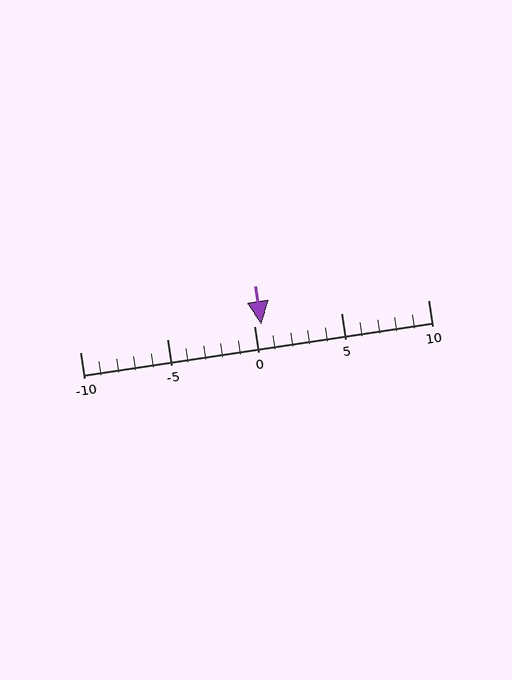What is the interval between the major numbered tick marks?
The major tick marks are spaced 5 units apart.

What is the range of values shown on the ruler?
The ruler shows values from -10 to 10.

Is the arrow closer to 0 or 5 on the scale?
The arrow is closer to 0.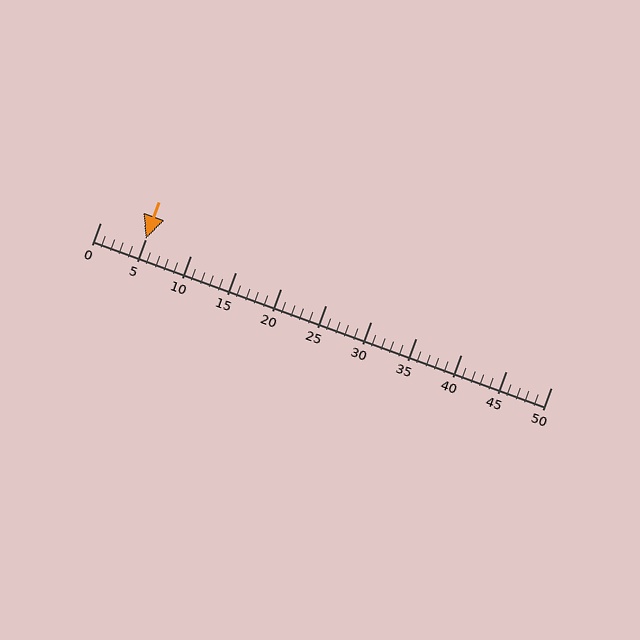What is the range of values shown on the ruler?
The ruler shows values from 0 to 50.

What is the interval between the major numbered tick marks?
The major tick marks are spaced 5 units apart.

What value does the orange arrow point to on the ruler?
The orange arrow points to approximately 5.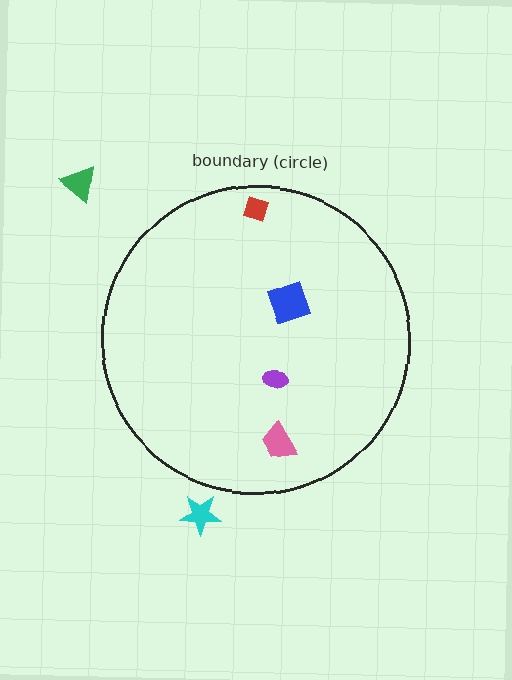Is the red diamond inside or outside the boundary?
Inside.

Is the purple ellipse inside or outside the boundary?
Inside.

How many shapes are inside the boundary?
4 inside, 2 outside.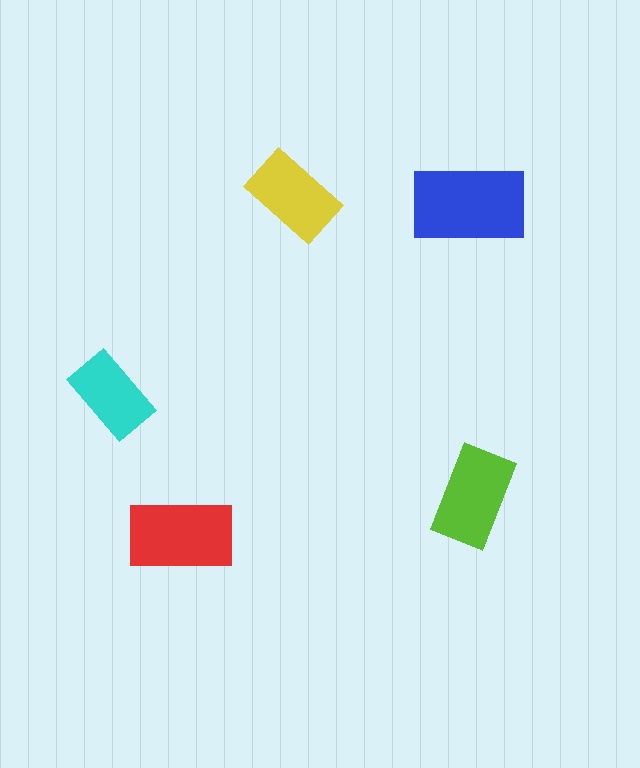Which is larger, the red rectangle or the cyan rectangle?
The red one.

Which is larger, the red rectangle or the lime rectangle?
The red one.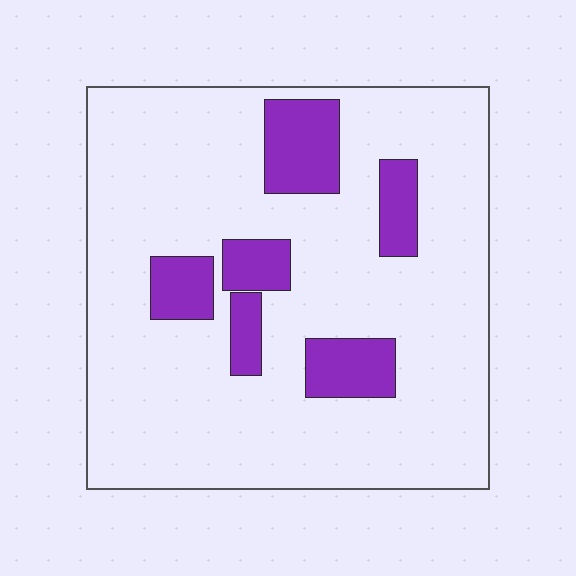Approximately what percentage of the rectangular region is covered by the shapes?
Approximately 15%.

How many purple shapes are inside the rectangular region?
6.